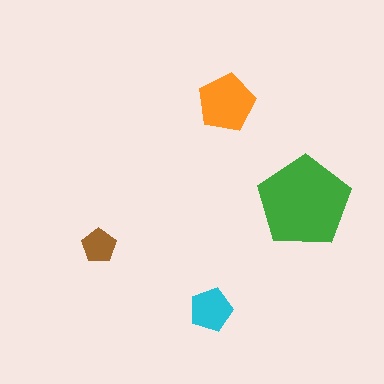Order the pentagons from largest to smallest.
the green one, the orange one, the cyan one, the brown one.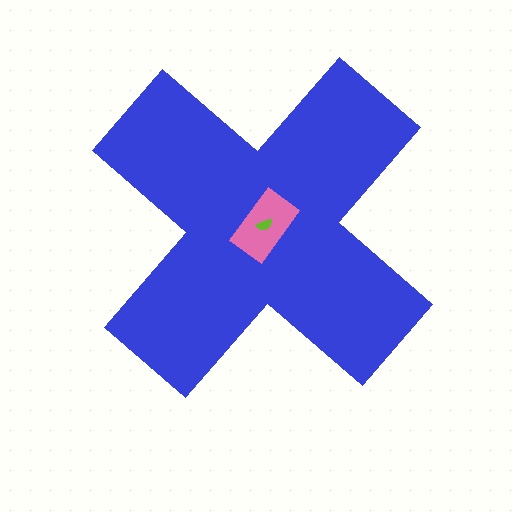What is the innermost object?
The lime semicircle.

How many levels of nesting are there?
3.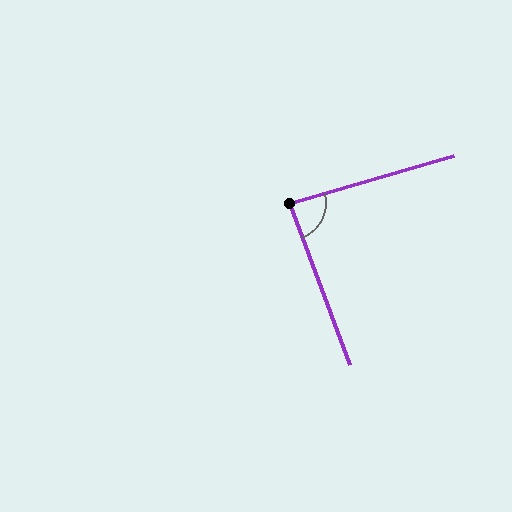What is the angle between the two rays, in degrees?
Approximately 86 degrees.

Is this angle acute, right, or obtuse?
It is approximately a right angle.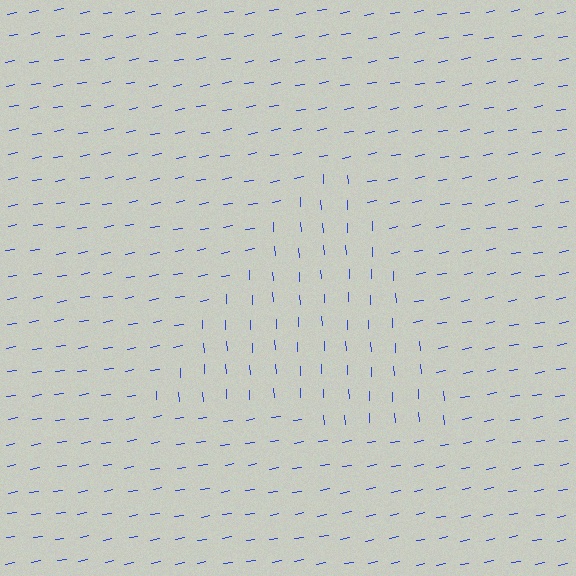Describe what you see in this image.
The image is filled with small blue line segments. A triangle region in the image has lines oriented differently from the surrounding lines, creating a visible texture boundary.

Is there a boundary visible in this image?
Yes, there is a texture boundary formed by a change in line orientation.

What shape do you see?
I see a triangle.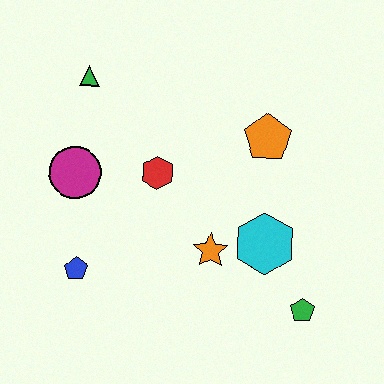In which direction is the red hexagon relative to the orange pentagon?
The red hexagon is to the left of the orange pentagon.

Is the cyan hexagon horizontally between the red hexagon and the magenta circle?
No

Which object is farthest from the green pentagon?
The green triangle is farthest from the green pentagon.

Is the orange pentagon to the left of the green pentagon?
Yes